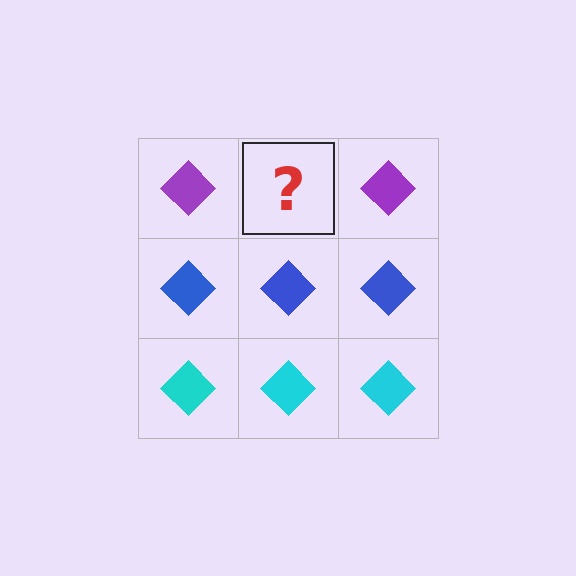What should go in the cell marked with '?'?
The missing cell should contain a purple diamond.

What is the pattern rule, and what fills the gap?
The rule is that each row has a consistent color. The gap should be filled with a purple diamond.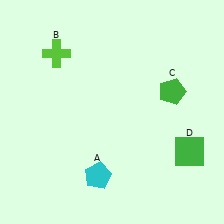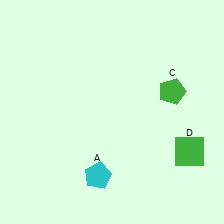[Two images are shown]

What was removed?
The lime cross (B) was removed in Image 2.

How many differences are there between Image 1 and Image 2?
There is 1 difference between the two images.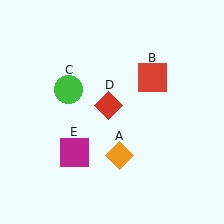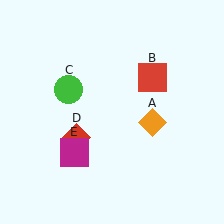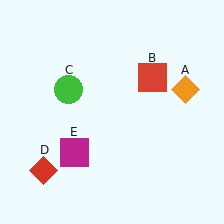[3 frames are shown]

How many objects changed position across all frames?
2 objects changed position: orange diamond (object A), red diamond (object D).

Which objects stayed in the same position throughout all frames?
Red square (object B) and green circle (object C) and magenta square (object E) remained stationary.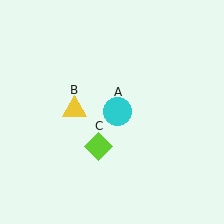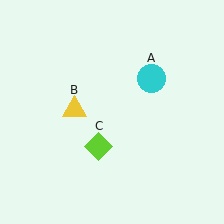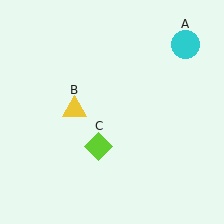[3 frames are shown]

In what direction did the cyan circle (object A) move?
The cyan circle (object A) moved up and to the right.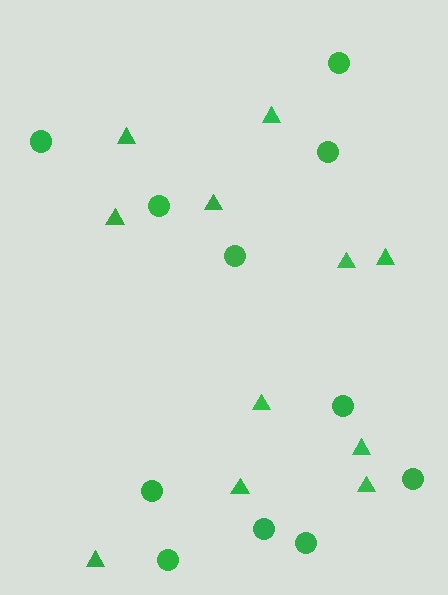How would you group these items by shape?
There are 2 groups: one group of triangles (11) and one group of circles (11).